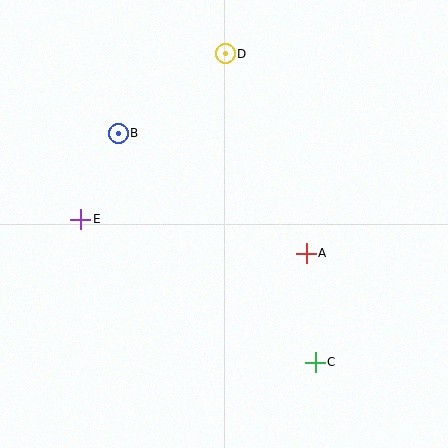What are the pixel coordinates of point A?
Point A is at (306, 253).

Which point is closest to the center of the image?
Point A at (306, 253) is closest to the center.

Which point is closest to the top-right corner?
Point D is closest to the top-right corner.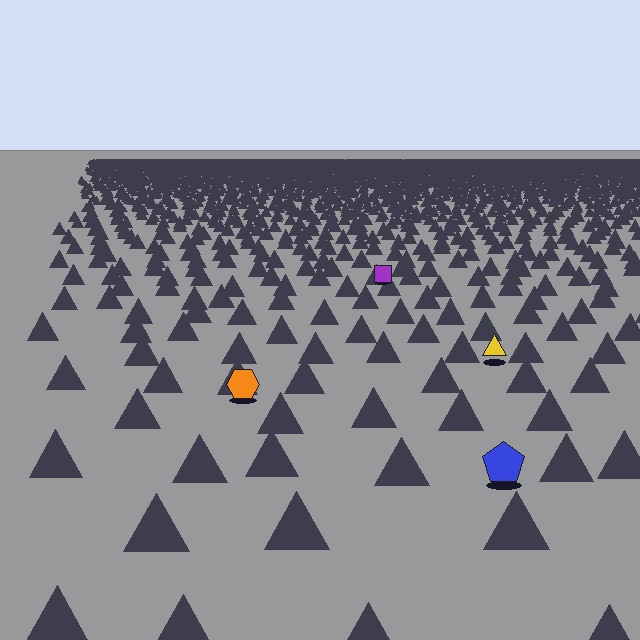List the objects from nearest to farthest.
From nearest to farthest: the blue pentagon, the orange hexagon, the yellow triangle, the purple square.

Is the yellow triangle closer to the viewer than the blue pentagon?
No. The blue pentagon is closer — you can tell from the texture gradient: the ground texture is coarser near it.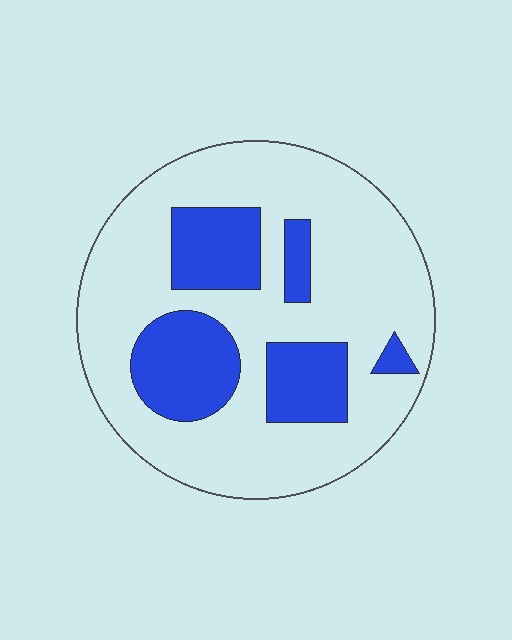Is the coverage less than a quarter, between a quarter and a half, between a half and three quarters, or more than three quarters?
Between a quarter and a half.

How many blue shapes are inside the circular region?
5.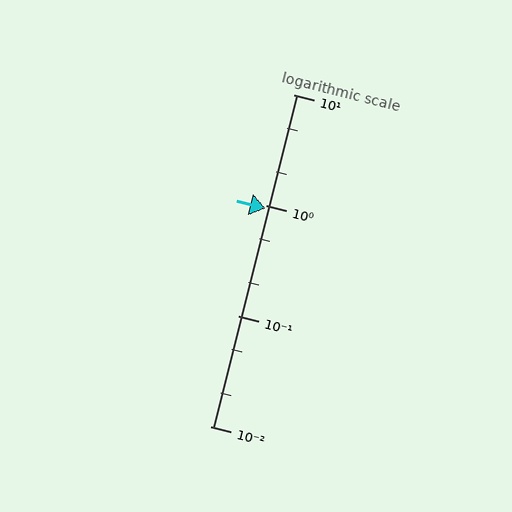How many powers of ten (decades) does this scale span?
The scale spans 3 decades, from 0.01 to 10.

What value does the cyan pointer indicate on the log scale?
The pointer indicates approximately 0.93.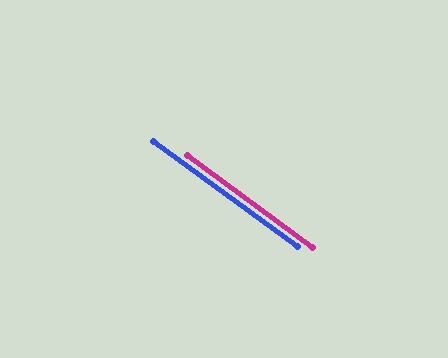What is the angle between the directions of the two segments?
Approximately 0 degrees.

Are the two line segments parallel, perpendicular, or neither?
Parallel — their directions differ by only 0.0°.